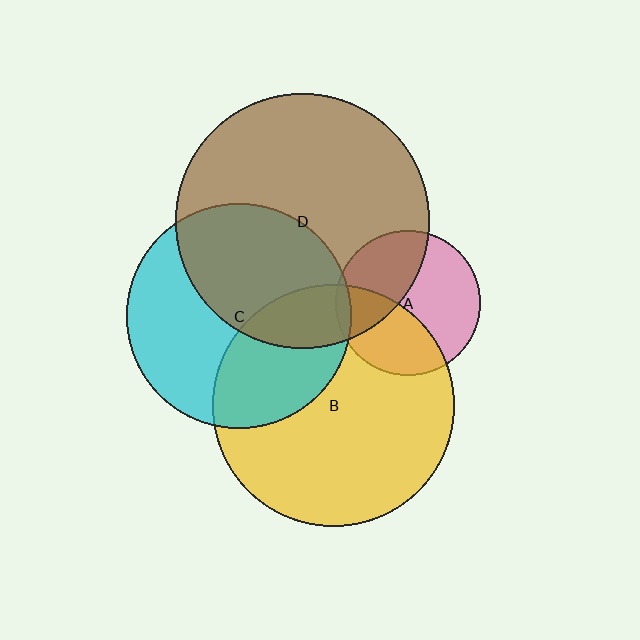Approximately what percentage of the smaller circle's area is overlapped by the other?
Approximately 5%.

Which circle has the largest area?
Circle D (brown).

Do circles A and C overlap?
Yes.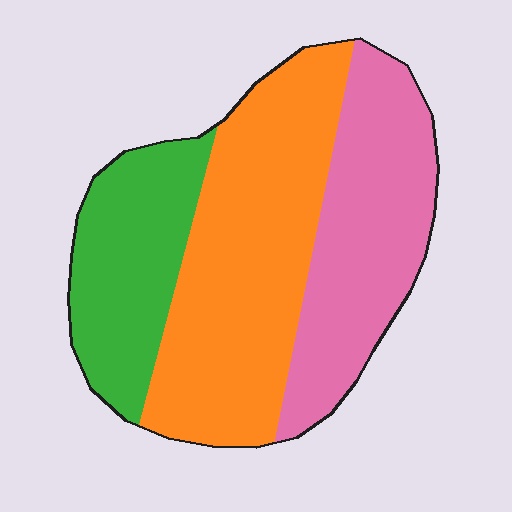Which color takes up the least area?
Green, at roughly 25%.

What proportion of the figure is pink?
Pink covers around 30% of the figure.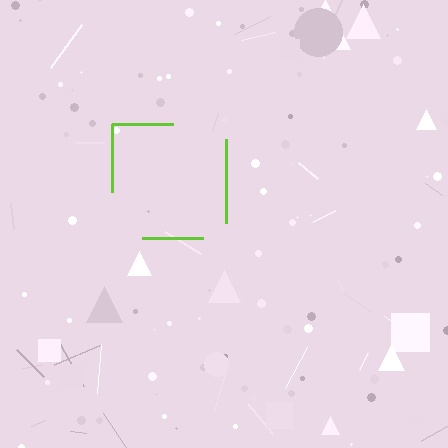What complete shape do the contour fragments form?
The contour fragments form a square.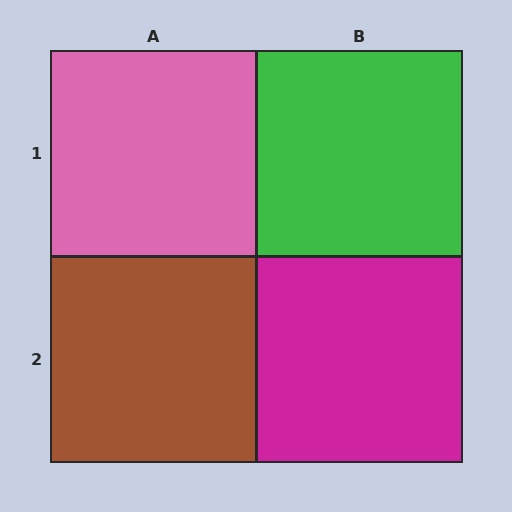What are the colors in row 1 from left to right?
Pink, green.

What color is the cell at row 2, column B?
Magenta.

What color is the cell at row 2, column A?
Brown.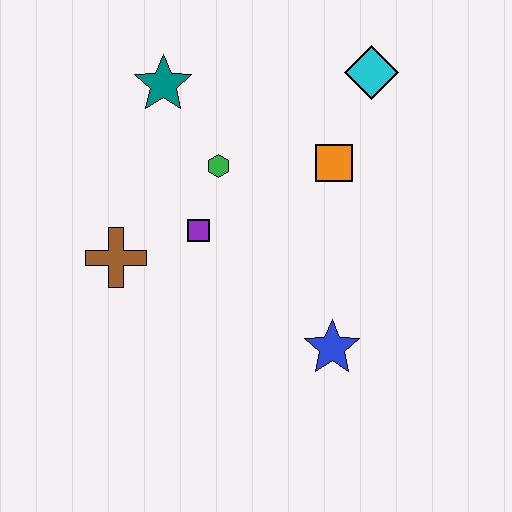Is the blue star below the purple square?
Yes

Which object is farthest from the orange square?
The brown cross is farthest from the orange square.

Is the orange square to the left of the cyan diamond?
Yes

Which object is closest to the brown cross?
The purple square is closest to the brown cross.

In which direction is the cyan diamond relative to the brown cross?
The cyan diamond is to the right of the brown cross.